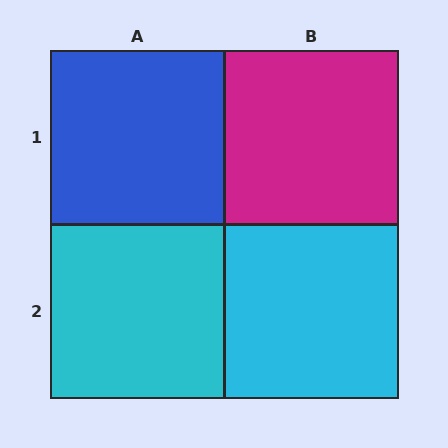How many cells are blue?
1 cell is blue.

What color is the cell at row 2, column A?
Cyan.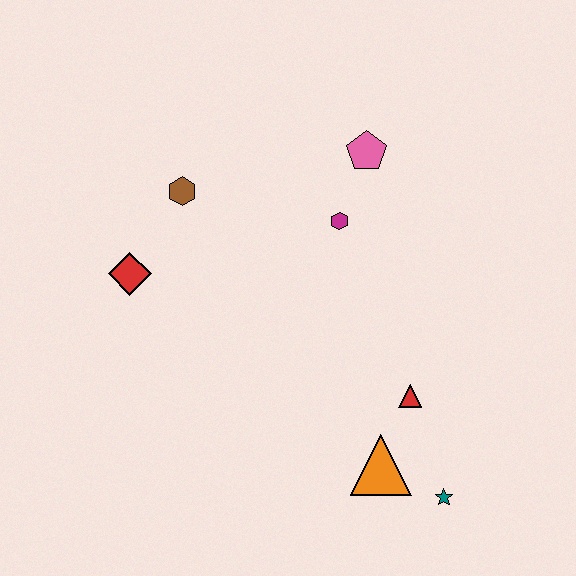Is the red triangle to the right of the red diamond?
Yes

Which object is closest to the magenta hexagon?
The pink pentagon is closest to the magenta hexagon.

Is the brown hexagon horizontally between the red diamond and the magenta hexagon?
Yes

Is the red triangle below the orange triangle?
No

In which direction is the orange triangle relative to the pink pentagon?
The orange triangle is below the pink pentagon.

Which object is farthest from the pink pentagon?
The teal star is farthest from the pink pentagon.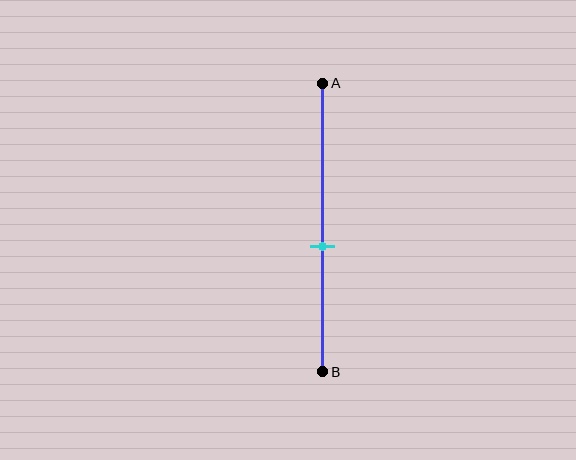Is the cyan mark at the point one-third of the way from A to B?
No, the mark is at about 55% from A, not at the 33% one-third point.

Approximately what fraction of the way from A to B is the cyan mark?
The cyan mark is approximately 55% of the way from A to B.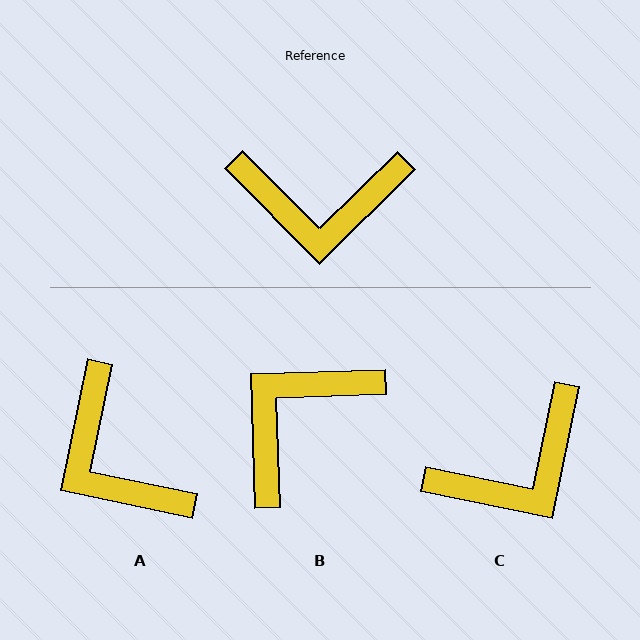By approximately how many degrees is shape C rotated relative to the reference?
Approximately 34 degrees counter-clockwise.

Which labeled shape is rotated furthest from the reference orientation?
B, about 133 degrees away.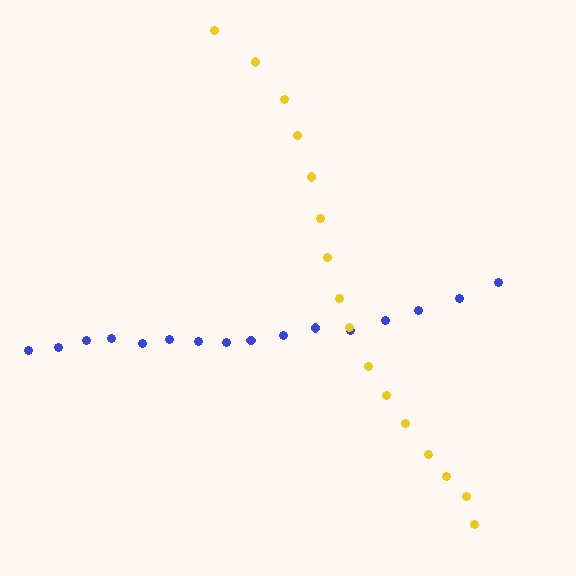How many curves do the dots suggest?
There are 2 distinct paths.